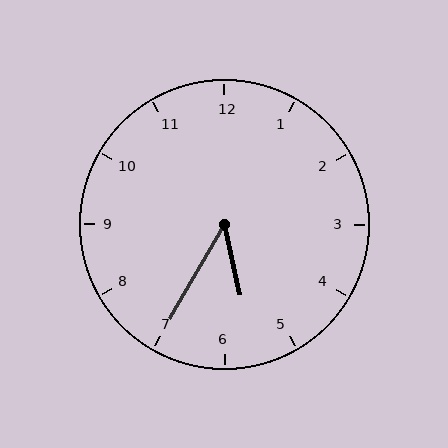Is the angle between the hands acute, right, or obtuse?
It is acute.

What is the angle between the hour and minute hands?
Approximately 42 degrees.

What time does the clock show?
5:35.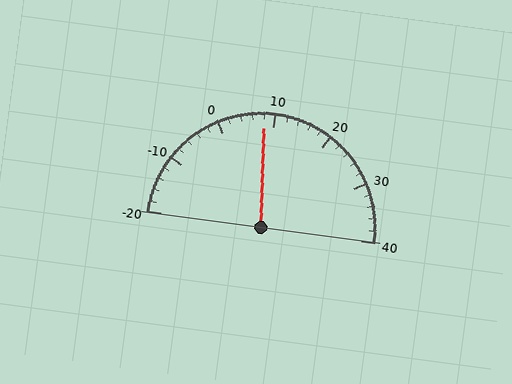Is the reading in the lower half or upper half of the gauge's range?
The reading is in the lower half of the range (-20 to 40).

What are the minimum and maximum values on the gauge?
The gauge ranges from -20 to 40.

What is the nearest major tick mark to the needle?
The nearest major tick mark is 10.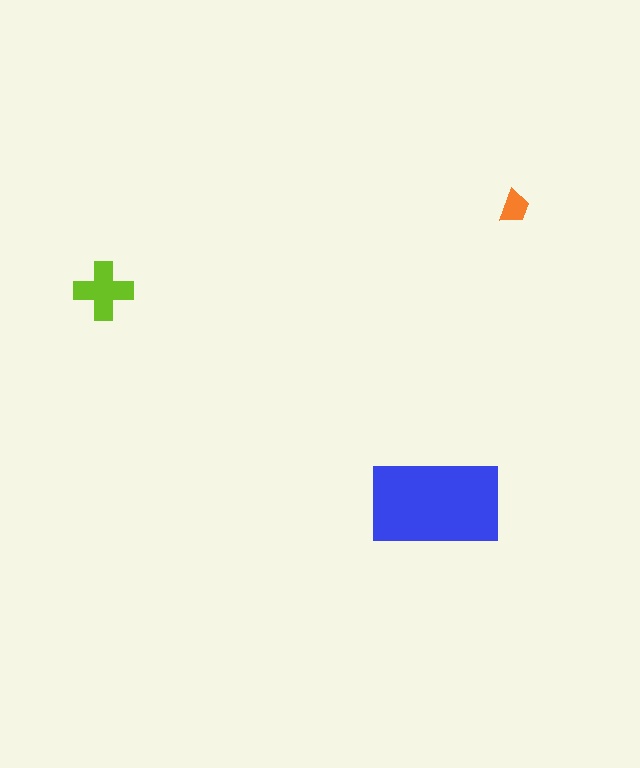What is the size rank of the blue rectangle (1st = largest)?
1st.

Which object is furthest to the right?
The orange trapezoid is rightmost.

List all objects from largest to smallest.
The blue rectangle, the lime cross, the orange trapezoid.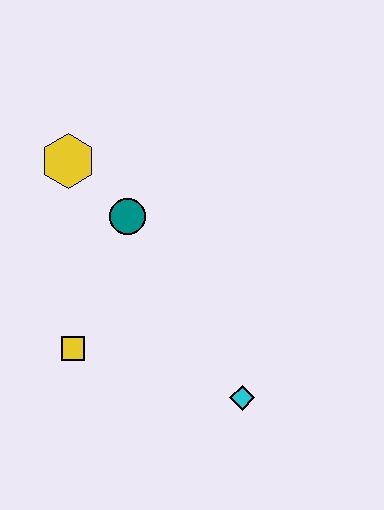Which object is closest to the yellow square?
The teal circle is closest to the yellow square.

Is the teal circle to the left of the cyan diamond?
Yes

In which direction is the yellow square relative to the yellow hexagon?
The yellow square is below the yellow hexagon.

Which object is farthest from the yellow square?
The yellow hexagon is farthest from the yellow square.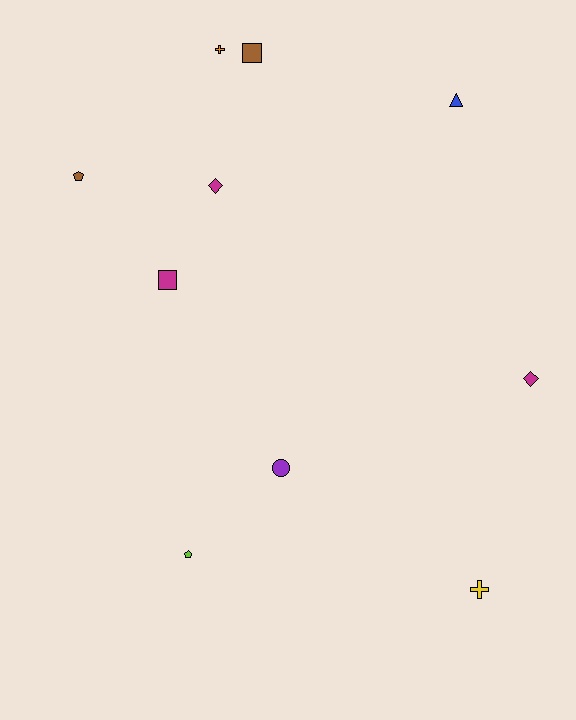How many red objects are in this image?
There are no red objects.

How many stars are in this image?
There are no stars.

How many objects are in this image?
There are 10 objects.